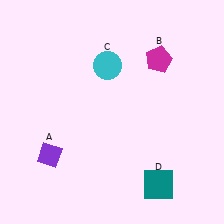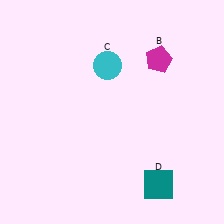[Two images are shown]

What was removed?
The purple diamond (A) was removed in Image 2.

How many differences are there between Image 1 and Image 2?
There is 1 difference between the two images.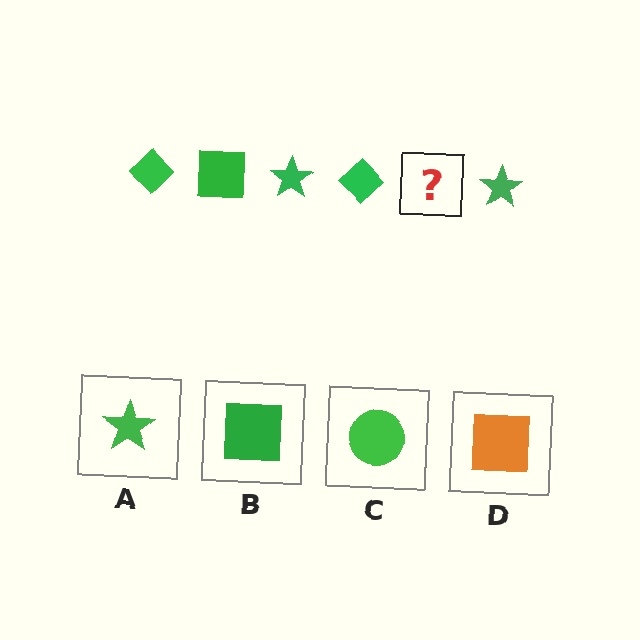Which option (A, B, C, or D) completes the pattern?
B.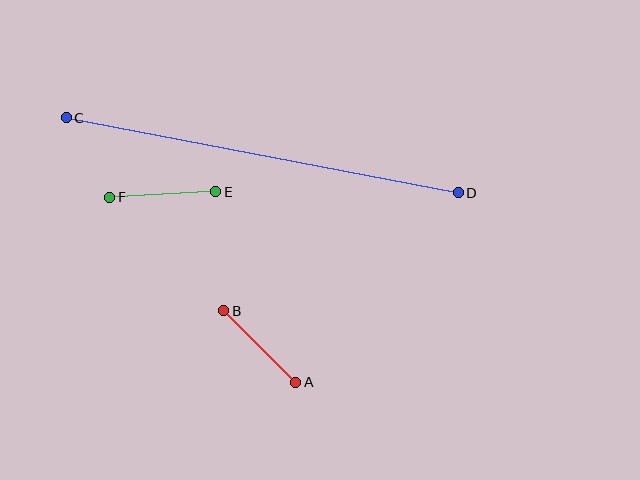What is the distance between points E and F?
The distance is approximately 106 pixels.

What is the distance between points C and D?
The distance is approximately 399 pixels.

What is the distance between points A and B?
The distance is approximately 101 pixels.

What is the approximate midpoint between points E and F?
The midpoint is at approximately (163, 195) pixels.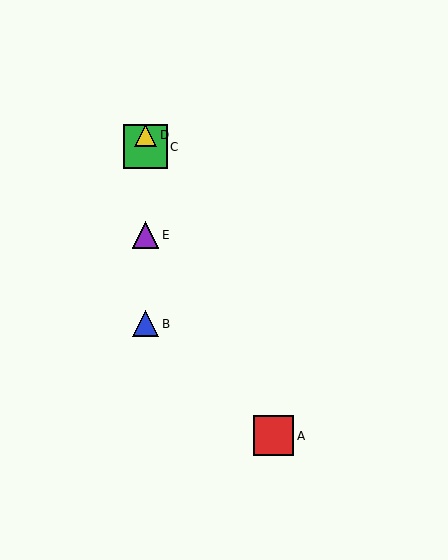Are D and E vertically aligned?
Yes, both are at x≈145.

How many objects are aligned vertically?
4 objects (B, C, D, E) are aligned vertically.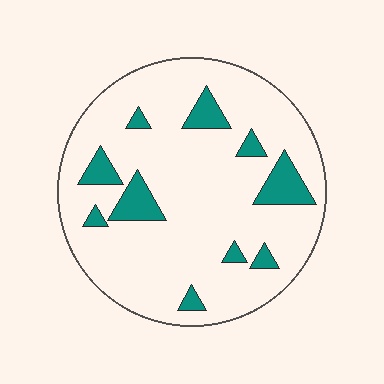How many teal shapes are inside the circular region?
10.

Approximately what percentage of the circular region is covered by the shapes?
Approximately 15%.